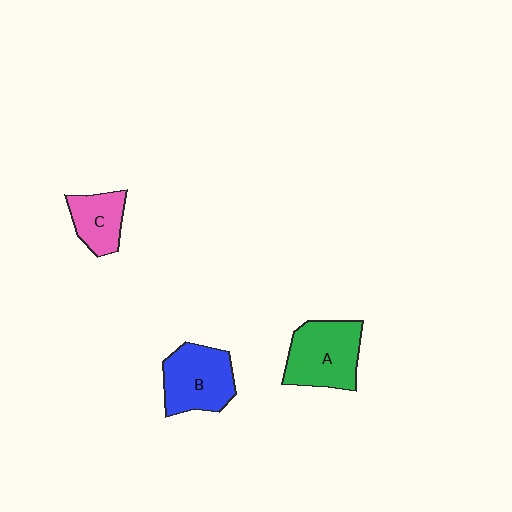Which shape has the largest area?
Shape A (green).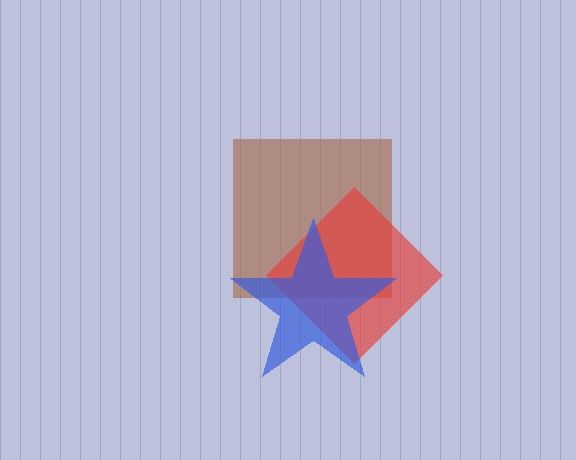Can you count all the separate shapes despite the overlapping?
Yes, there are 3 separate shapes.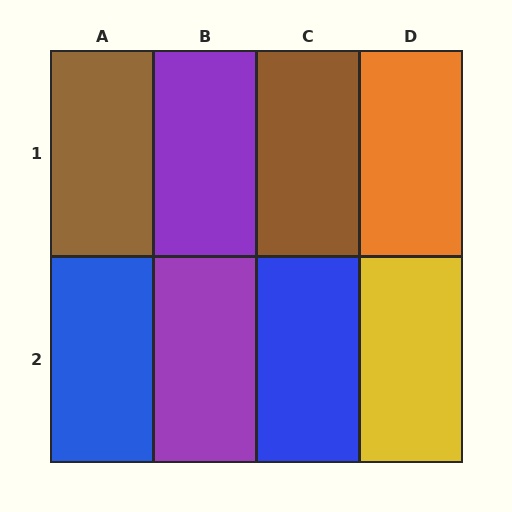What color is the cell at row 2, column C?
Blue.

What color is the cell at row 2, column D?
Yellow.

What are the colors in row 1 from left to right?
Brown, purple, brown, orange.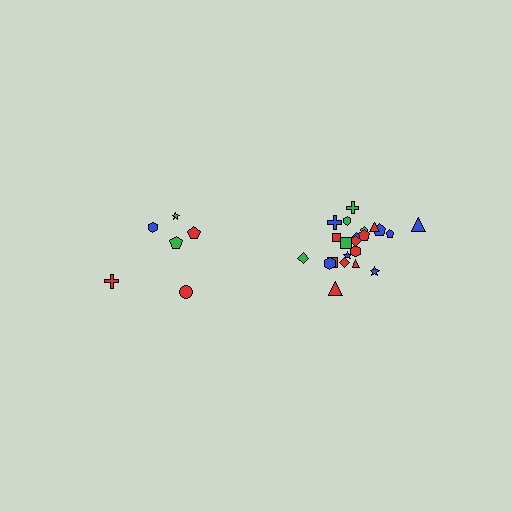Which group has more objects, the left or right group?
The right group.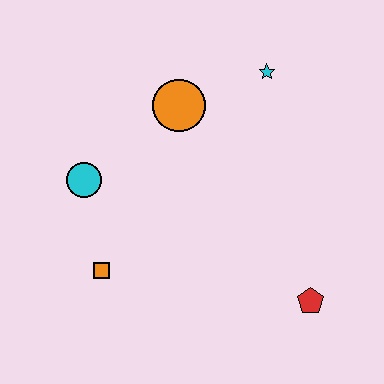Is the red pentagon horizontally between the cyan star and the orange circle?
No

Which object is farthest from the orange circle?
The red pentagon is farthest from the orange circle.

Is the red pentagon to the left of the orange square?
No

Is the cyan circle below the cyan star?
Yes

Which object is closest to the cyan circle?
The orange square is closest to the cyan circle.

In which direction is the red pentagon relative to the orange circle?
The red pentagon is below the orange circle.